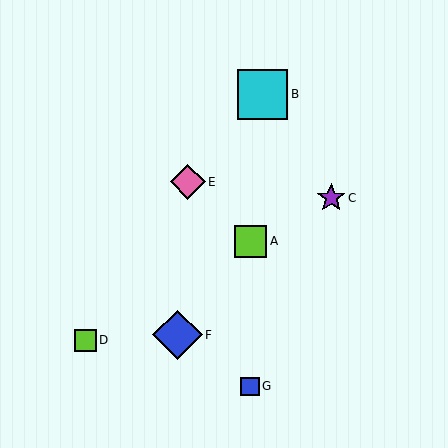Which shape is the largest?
The cyan square (labeled B) is the largest.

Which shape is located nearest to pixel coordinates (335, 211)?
The purple star (labeled C) at (331, 198) is nearest to that location.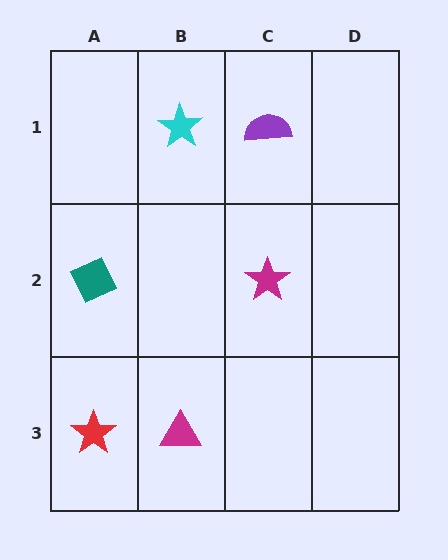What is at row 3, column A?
A red star.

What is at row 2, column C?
A magenta star.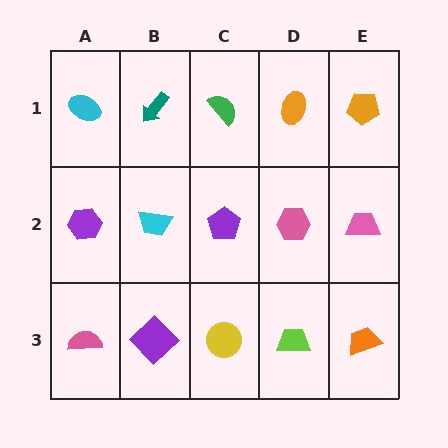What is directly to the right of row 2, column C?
A pink hexagon.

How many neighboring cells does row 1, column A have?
2.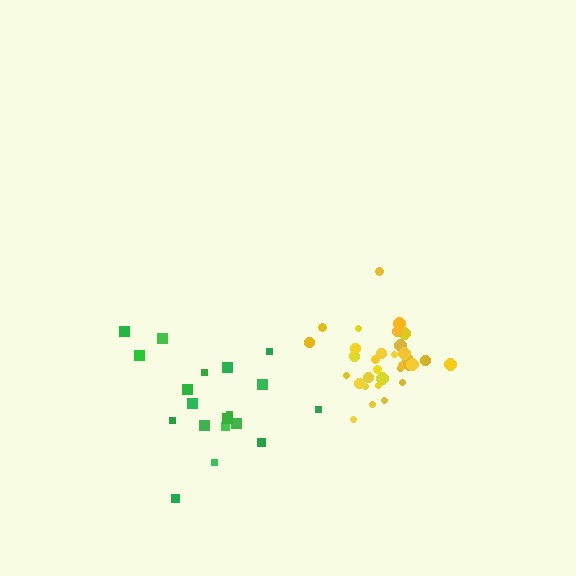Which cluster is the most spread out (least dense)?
Green.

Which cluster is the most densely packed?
Yellow.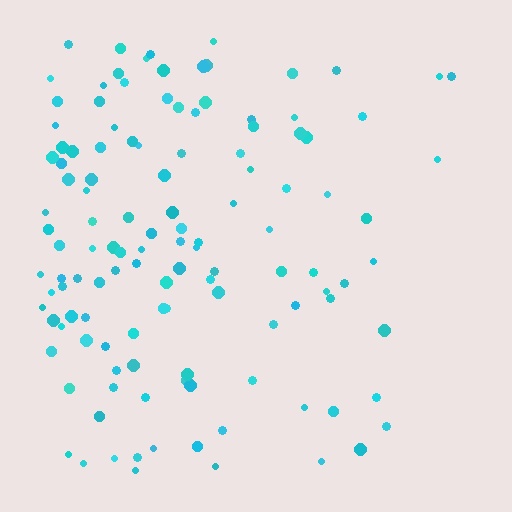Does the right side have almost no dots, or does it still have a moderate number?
Still a moderate number, just noticeably fewer than the left.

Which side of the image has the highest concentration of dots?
The left.